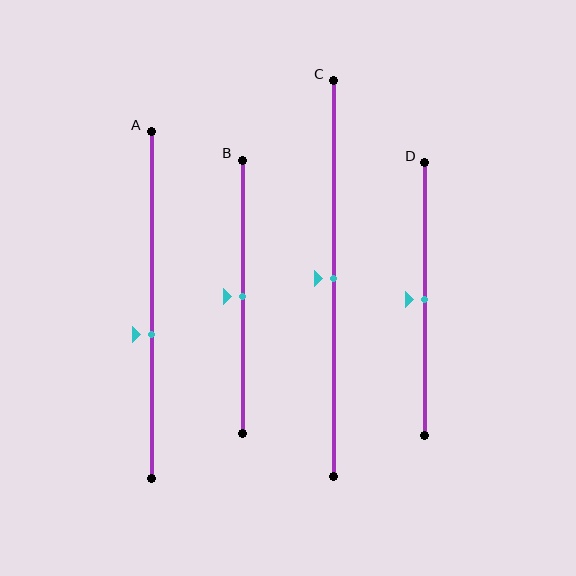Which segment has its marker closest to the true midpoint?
Segment B has its marker closest to the true midpoint.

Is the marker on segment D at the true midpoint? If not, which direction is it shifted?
Yes, the marker on segment D is at the true midpoint.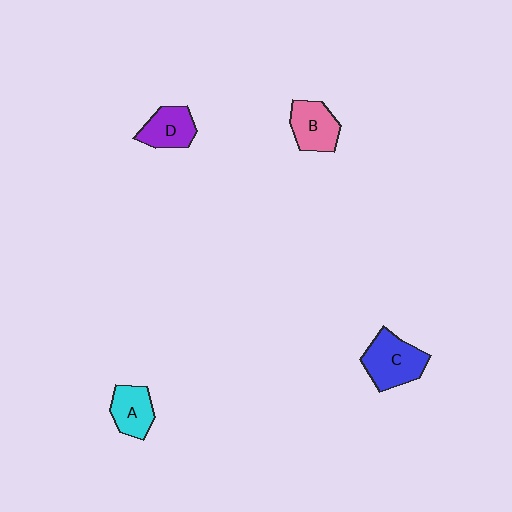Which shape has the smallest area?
Shape A (cyan).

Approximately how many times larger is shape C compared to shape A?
Approximately 1.4 times.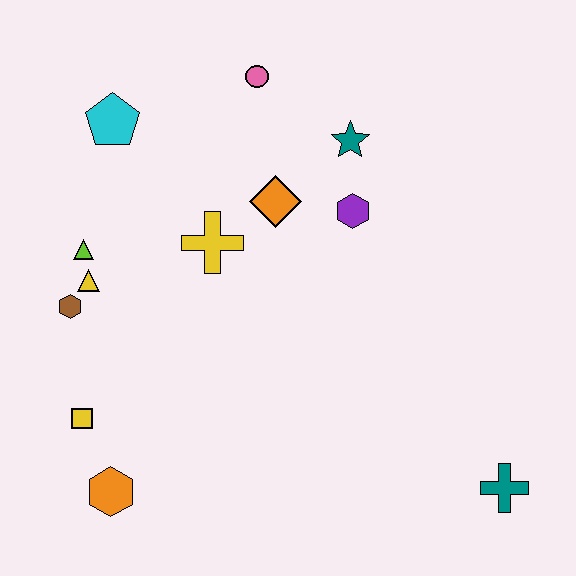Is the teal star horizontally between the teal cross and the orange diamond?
Yes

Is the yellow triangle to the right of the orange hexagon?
No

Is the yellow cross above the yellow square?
Yes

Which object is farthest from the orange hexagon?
The pink circle is farthest from the orange hexagon.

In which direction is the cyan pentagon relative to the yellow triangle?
The cyan pentagon is above the yellow triangle.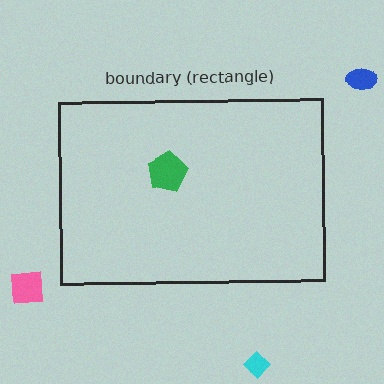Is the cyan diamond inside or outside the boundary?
Outside.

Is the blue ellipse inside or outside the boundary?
Outside.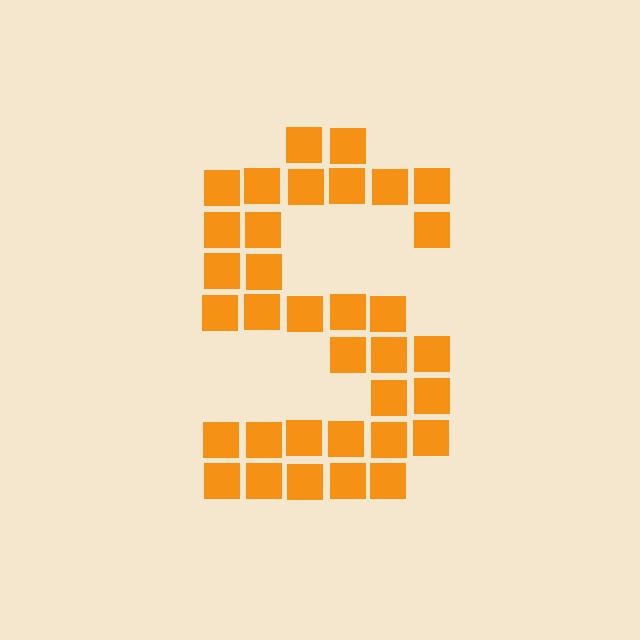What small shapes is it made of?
It is made of small squares.